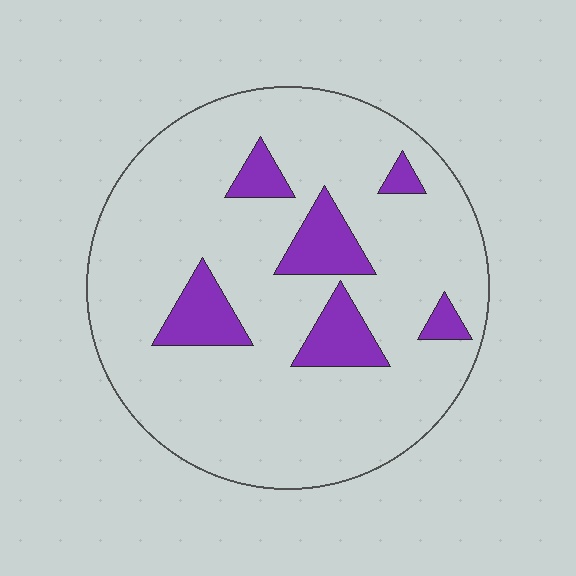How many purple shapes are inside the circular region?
6.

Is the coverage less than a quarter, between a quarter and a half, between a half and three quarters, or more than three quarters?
Less than a quarter.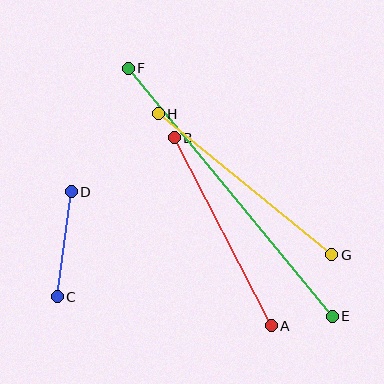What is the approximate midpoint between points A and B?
The midpoint is at approximately (223, 232) pixels.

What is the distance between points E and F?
The distance is approximately 321 pixels.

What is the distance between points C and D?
The distance is approximately 106 pixels.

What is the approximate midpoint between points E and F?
The midpoint is at approximately (230, 192) pixels.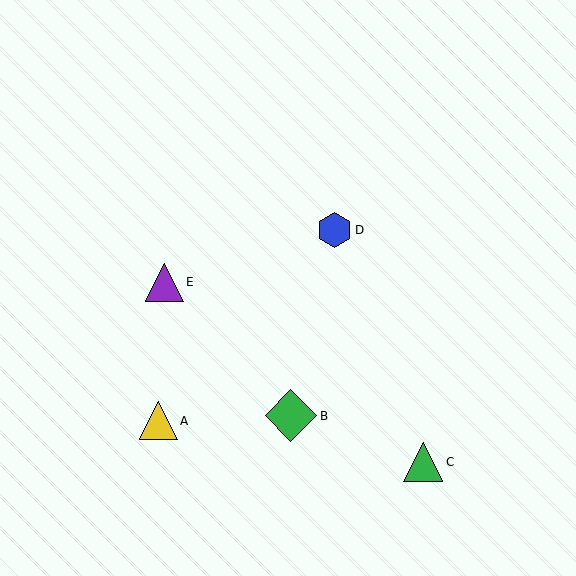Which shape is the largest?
The green diamond (labeled B) is the largest.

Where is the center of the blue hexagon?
The center of the blue hexagon is at (335, 230).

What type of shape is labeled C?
Shape C is a green triangle.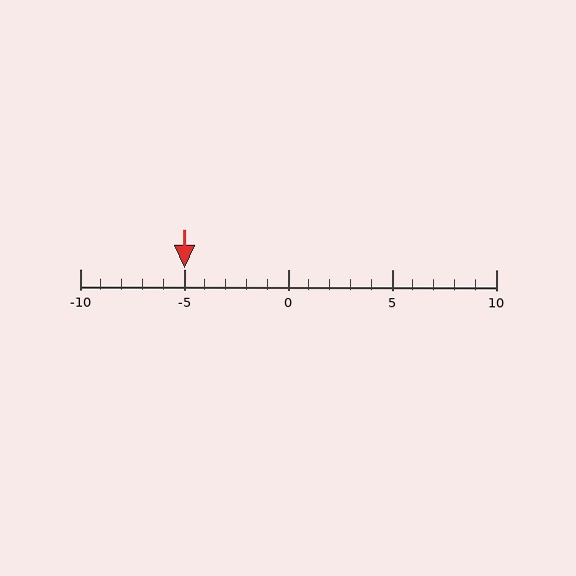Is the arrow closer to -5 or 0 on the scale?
The arrow is closer to -5.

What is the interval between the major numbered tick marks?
The major tick marks are spaced 5 units apart.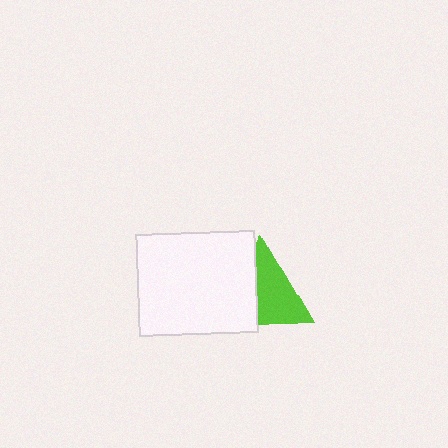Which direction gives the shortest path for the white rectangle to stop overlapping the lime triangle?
Moving left gives the shortest separation.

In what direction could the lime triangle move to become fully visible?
The lime triangle could move right. That would shift it out from behind the white rectangle entirely.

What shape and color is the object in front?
The object in front is a white rectangle.